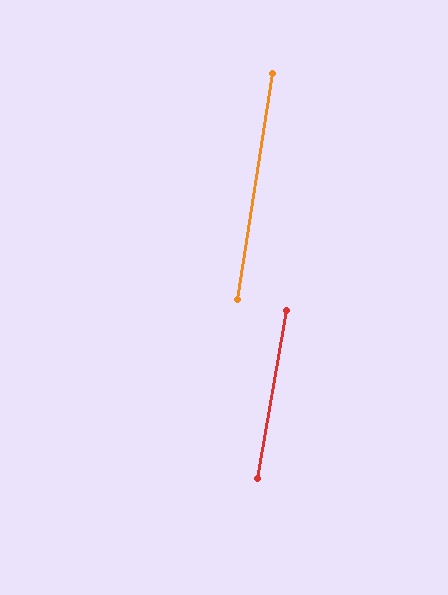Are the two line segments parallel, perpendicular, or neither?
Parallel — their directions differ by only 1.3°.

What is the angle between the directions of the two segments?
Approximately 1 degree.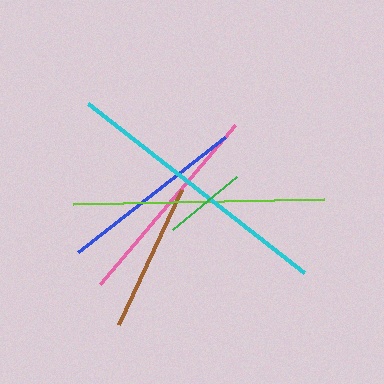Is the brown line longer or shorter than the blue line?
The blue line is longer than the brown line.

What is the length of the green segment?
The green segment is approximately 82 pixels long.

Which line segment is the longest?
The cyan line is the longest at approximately 274 pixels.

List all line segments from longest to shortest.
From longest to shortest: cyan, lime, pink, blue, brown, green.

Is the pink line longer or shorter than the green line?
The pink line is longer than the green line.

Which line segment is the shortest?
The green line is the shortest at approximately 82 pixels.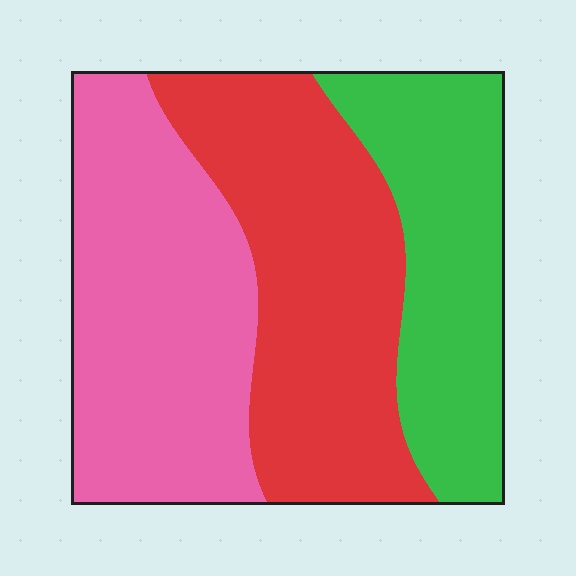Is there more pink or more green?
Pink.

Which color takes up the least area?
Green, at roughly 25%.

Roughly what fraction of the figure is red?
Red takes up between a third and a half of the figure.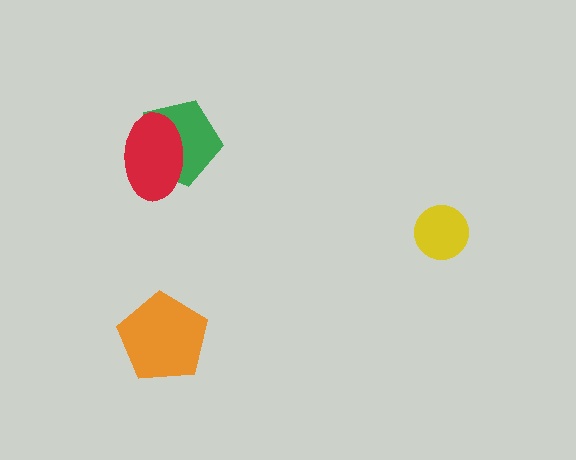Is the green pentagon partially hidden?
Yes, it is partially covered by another shape.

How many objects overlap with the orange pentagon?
0 objects overlap with the orange pentagon.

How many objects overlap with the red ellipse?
1 object overlaps with the red ellipse.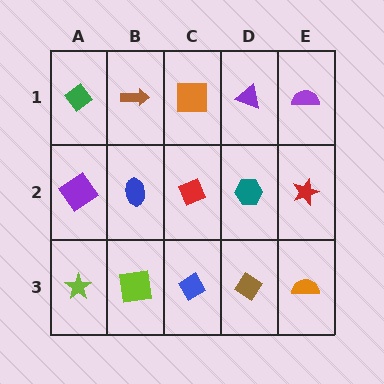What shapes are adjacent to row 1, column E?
A red star (row 2, column E), a purple triangle (row 1, column D).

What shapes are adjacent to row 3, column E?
A red star (row 2, column E), a brown diamond (row 3, column D).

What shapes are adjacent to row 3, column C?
A red diamond (row 2, column C), a lime square (row 3, column B), a brown diamond (row 3, column D).